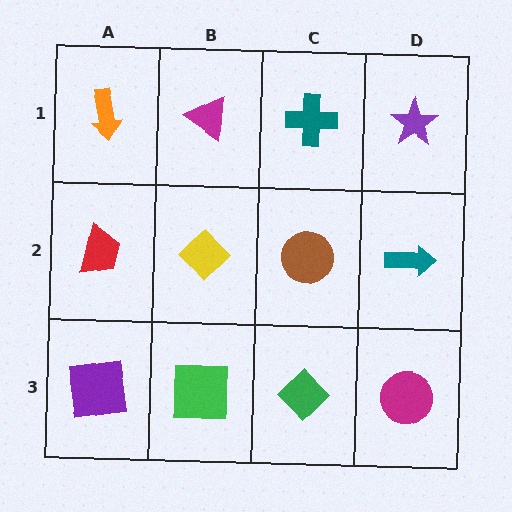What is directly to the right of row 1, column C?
A purple star.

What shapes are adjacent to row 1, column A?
A red trapezoid (row 2, column A), a magenta triangle (row 1, column B).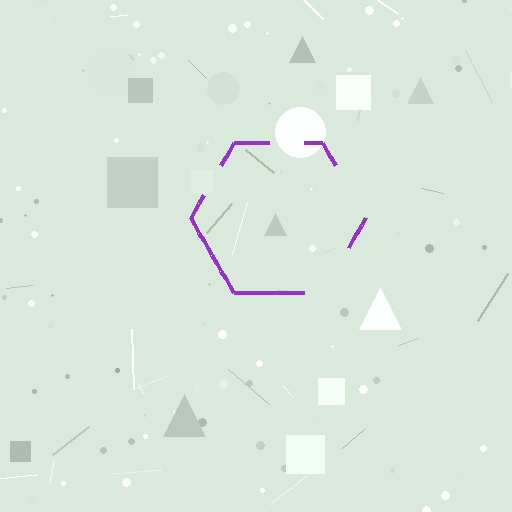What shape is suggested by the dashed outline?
The dashed outline suggests a hexagon.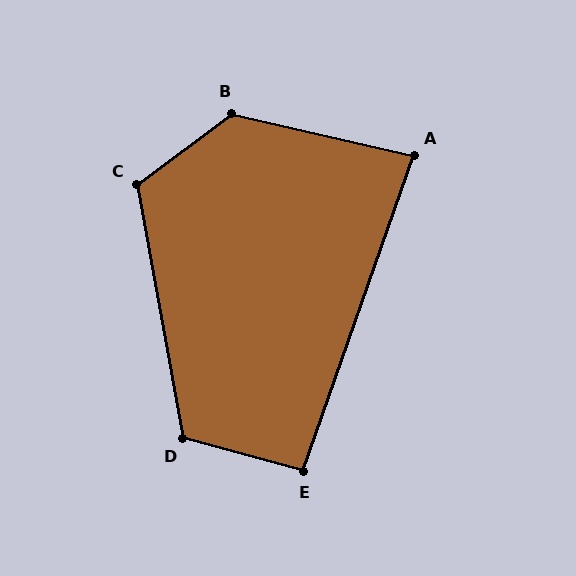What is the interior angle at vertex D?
Approximately 116 degrees (obtuse).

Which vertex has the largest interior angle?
B, at approximately 130 degrees.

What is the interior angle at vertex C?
Approximately 116 degrees (obtuse).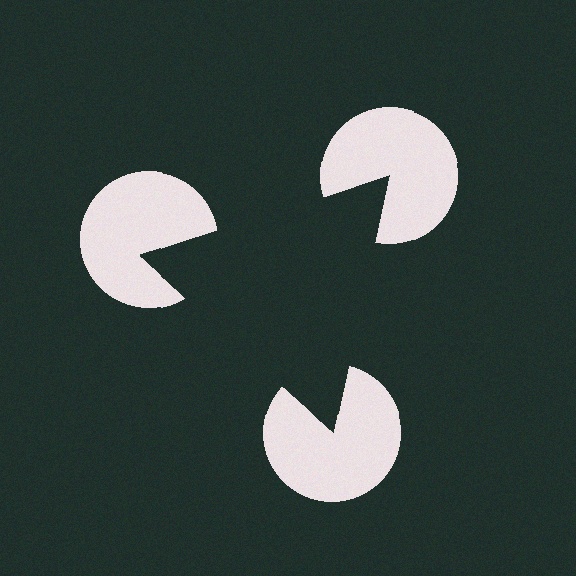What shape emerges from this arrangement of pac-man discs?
An illusory triangle — its edges are inferred from the aligned wedge cuts in the pac-man discs, not physically drawn.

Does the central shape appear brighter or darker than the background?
It typically appears slightly darker than the background, even though no actual brightness change is drawn.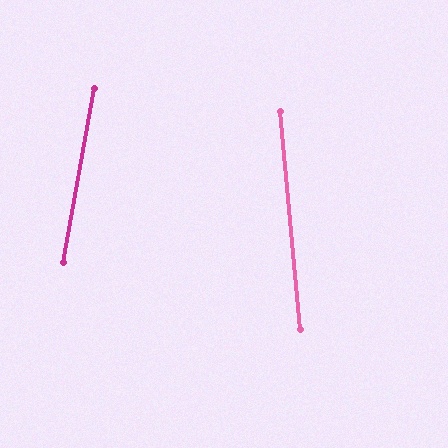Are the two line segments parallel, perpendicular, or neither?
Neither parallel nor perpendicular — they differ by about 15°.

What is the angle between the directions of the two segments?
Approximately 15 degrees.